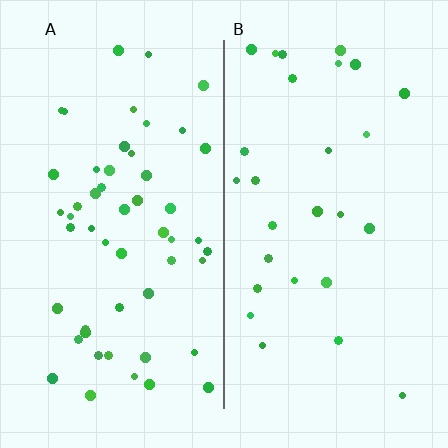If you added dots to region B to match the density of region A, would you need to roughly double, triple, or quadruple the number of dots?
Approximately double.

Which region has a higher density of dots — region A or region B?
A (the left).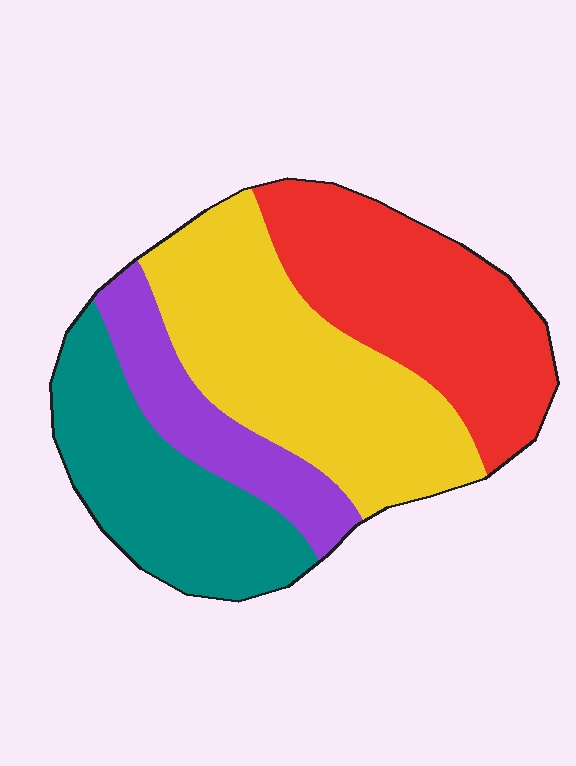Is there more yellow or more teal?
Yellow.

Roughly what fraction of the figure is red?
Red takes up about one quarter (1/4) of the figure.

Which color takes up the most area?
Yellow, at roughly 35%.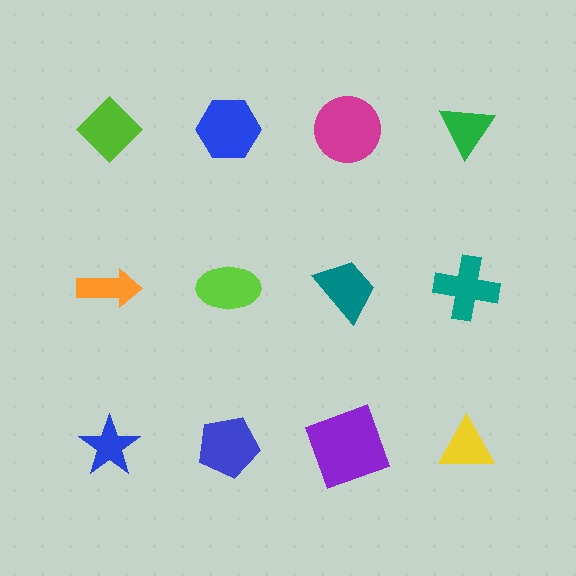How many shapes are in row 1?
4 shapes.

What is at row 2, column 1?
An orange arrow.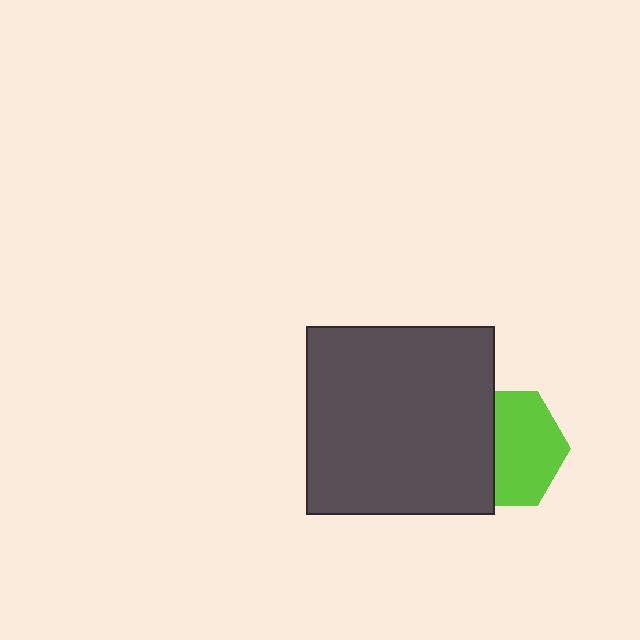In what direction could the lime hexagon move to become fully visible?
The lime hexagon could move right. That would shift it out from behind the dark gray square entirely.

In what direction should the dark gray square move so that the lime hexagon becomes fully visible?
The dark gray square should move left. That is the shortest direction to clear the overlap and leave the lime hexagon fully visible.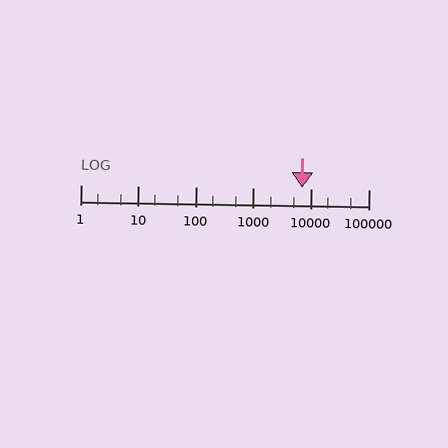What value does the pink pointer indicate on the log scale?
The pointer indicates approximately 6900.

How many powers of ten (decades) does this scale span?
The scale spans 5 decades, from 1 to 100000.